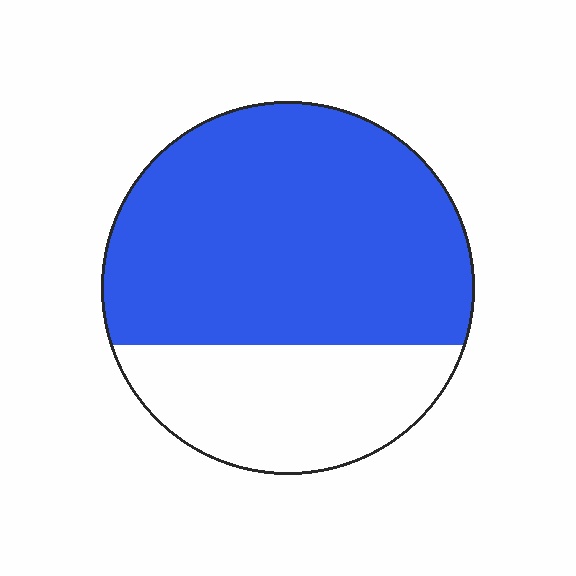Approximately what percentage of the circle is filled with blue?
Approximately 70%.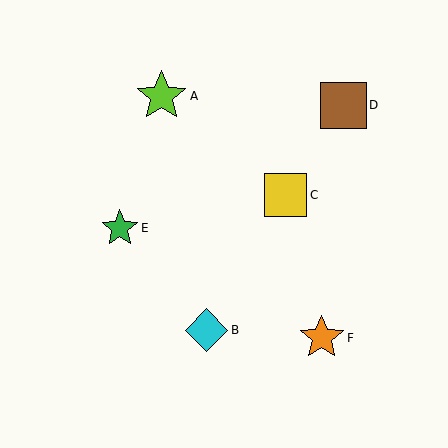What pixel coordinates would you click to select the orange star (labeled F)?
Click at (322, 338) to select the orange star F.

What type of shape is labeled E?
Shape E is a green star.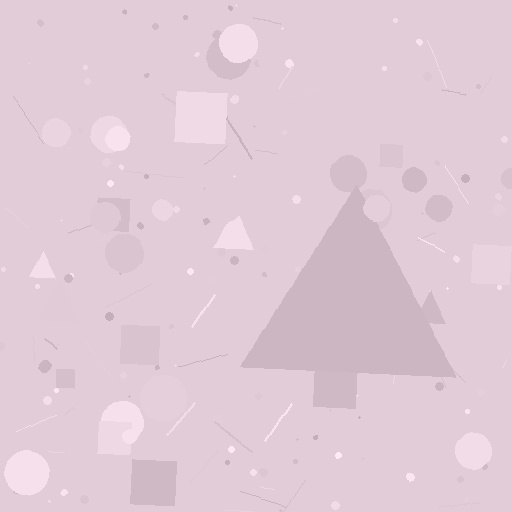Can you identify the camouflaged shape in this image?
The camouflaged shape is a triangle.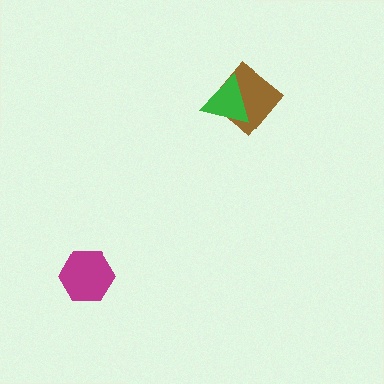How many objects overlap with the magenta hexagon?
0 objects overlap with the magenta hexagon.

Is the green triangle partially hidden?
No, no other shape covers it.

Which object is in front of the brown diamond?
The green triangle is in front of the brown diamond.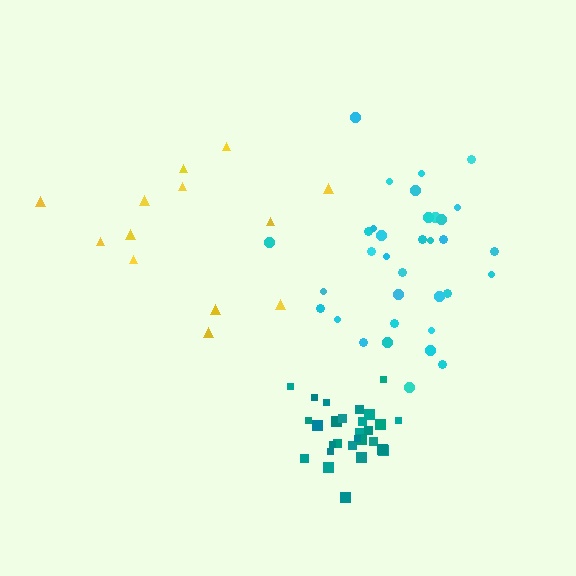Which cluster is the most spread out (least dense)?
Yellow.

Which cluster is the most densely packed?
Teal.